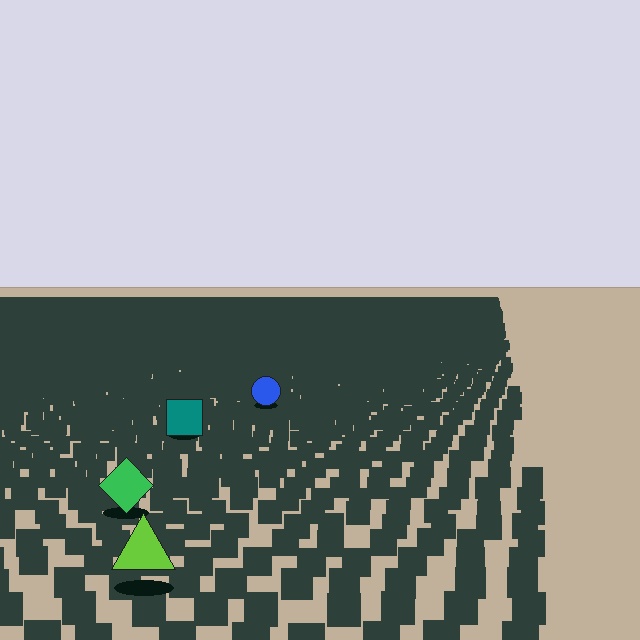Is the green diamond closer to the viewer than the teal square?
Yes. The green diamond is closer — you can tell from the texture gradient: the ground texture is coarser near it.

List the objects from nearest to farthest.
From nearest to farthest: the lime triangle, the green diamond, the teal square, the blue circle.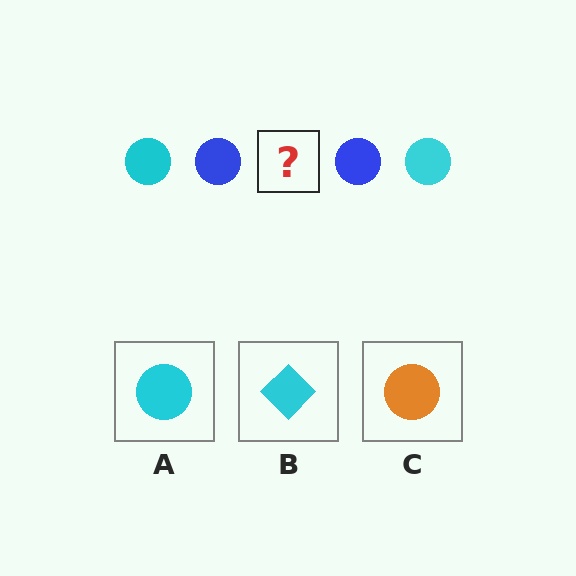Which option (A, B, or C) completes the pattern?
A.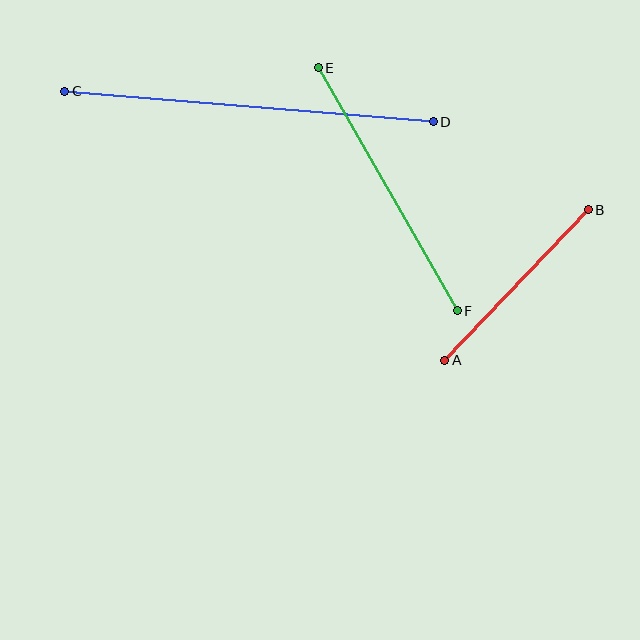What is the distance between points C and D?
The distance is approximately 370 pixels.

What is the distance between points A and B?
The distance is approximately 208 pixels.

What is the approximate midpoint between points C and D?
The midpoint is at approximately (249, 106) pixels.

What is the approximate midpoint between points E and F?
The midpoint is at approximately (388, 189) pixels.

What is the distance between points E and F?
The distance is approximately 280 pixels.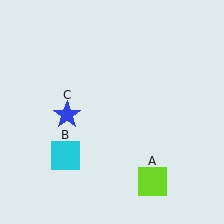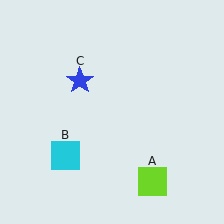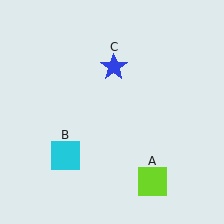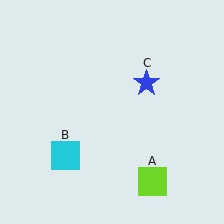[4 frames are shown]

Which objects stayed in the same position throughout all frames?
Lime square (object A) and cyan square (object B) remained stationary.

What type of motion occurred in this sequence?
The blue star (object C) rotated clockwise around the center of the scene.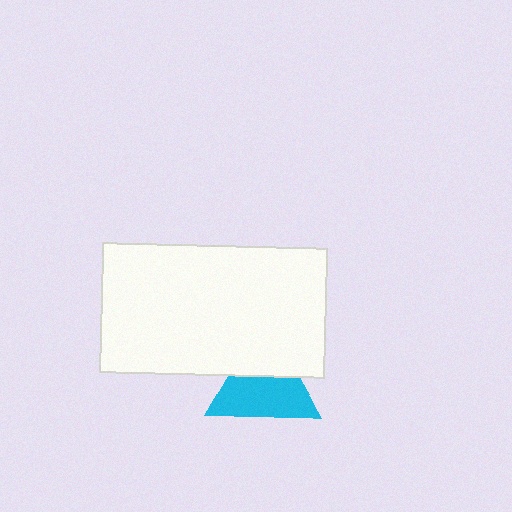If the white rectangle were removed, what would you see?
You would see the complete cyan triangle.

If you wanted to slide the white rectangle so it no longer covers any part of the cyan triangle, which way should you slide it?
Slide it up — that is the most direct way to separate the two shapes.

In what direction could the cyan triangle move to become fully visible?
The cyan triangle could move down. That would shift it out from behind the white rectangle entirely.